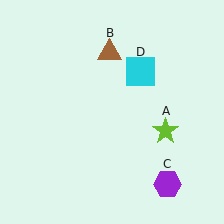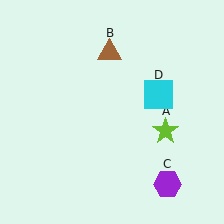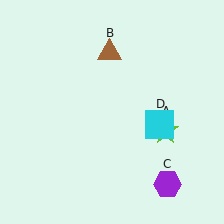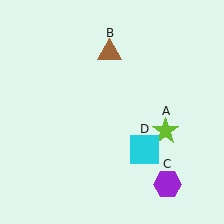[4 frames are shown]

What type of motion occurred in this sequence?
The cyan square (object D) rotated clockwise around the center of the scene.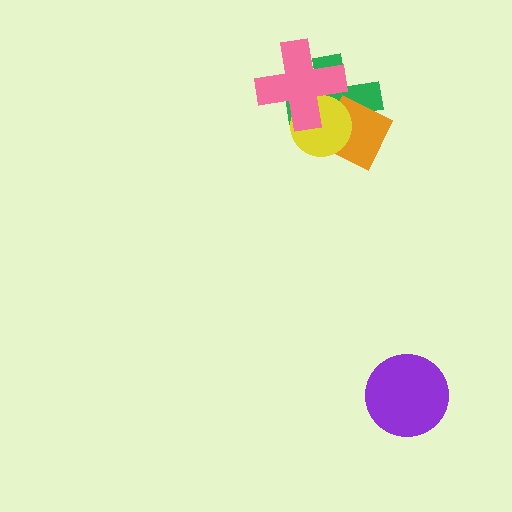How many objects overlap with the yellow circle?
3 objects overlap with the yellow circle.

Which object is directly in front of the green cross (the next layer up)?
The orange diamond is directly in front of the green cross.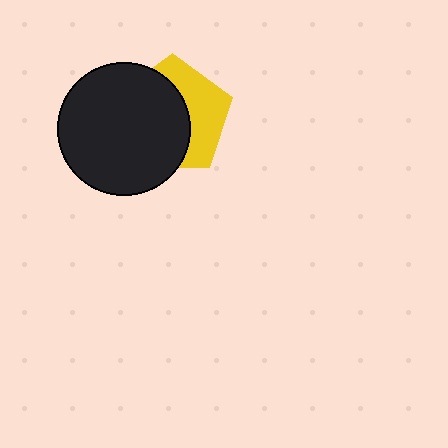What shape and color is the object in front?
The object in front is a black circle.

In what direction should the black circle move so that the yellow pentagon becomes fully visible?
The black circle should move left. That is the shortest direction to clear the overlap and leave the yellow pentagon fully visible.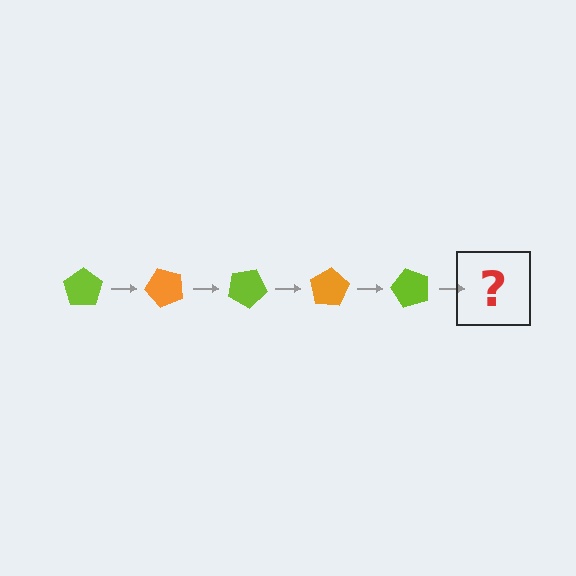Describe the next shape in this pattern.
It should be an orange pentagon, rotated 250 degrees from the start.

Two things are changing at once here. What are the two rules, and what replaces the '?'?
The two rules are that it rotates 50 degrees each step and the color cycles through lime and orange. The '?' should be an orange pentagon, rotated 250 degrees from the start.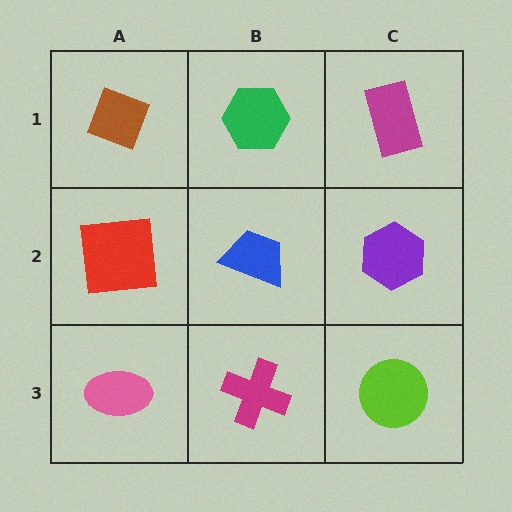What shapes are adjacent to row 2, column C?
A magenta rectangle (row 1, column C), a lime circle (row 3, column C), a blue trapezoid (row 2, column B).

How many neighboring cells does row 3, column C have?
2.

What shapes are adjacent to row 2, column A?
A brown diamond (row 1, column A), a pink ellipse (row 3, column A), a blue trapezoid (row 2, column B).